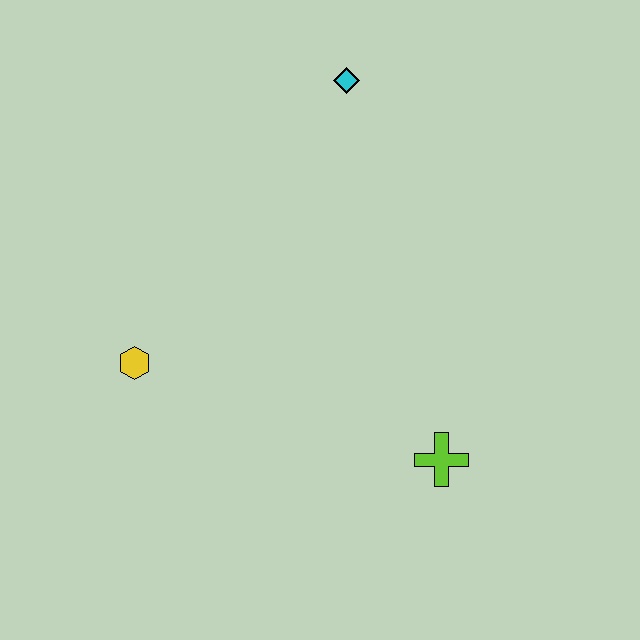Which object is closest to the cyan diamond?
The yellow hexagon is closest to the cyan diamond.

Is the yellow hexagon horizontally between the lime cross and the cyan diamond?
No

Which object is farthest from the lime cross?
The cyan diamond is farthest from the lime cross.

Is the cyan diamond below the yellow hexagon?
No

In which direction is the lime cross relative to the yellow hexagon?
The lime cross is to the right of the yellow hexagon.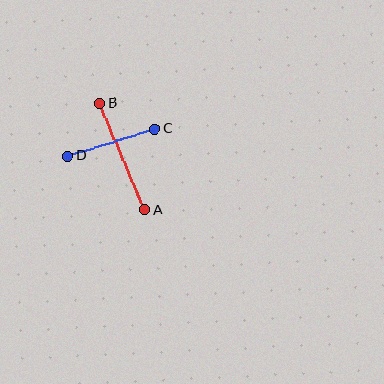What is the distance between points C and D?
The distance is approximately 91 pixels.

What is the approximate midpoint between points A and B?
The midpoint is at approximately (122, 157) pixels.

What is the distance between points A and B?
The distance is approximately 115 pixels.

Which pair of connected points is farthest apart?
Points A and B are farthest apart.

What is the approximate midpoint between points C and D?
The midpoint is at approximately (111, 143) pixels.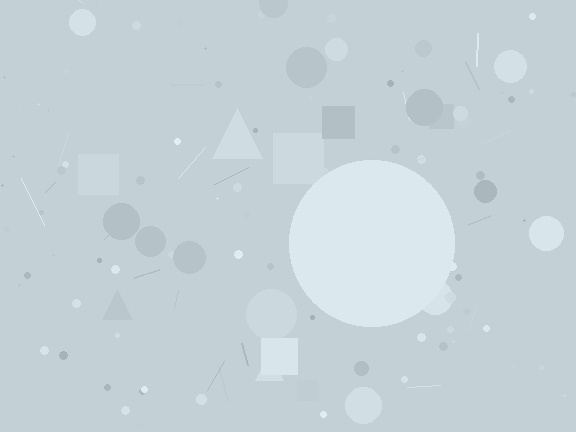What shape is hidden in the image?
A circle is hidden in the image.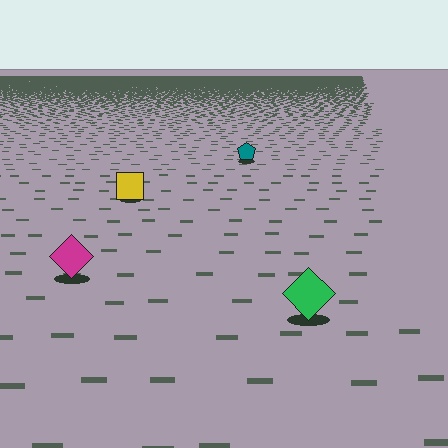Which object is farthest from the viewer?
The teal pentagon is farthest from the viewer. It appears smaller and the ground texture around it is denser.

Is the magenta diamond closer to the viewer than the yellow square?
Yes. The magenta diamond is closer — you can tell from the texture gradient: the ground texture is coarser near it.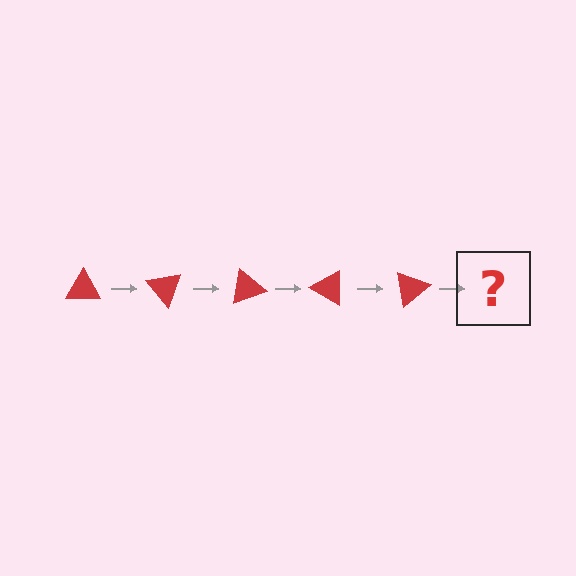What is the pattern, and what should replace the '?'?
The pattern is that the triangle rotates 50 degrees each step. The '?' should be a red triangle rotated 250 degrees.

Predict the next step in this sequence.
The next step is a red triangle rotated 250 degrees.